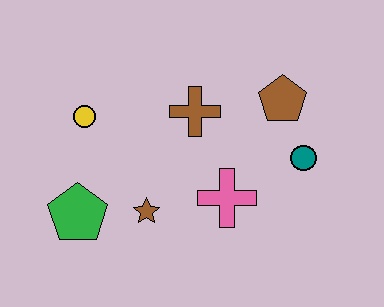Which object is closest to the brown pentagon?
The teal circle is closest to the brown pentagon.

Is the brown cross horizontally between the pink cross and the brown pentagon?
No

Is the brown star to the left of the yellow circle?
No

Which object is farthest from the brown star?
The brown pentagon is farthest from the brown star.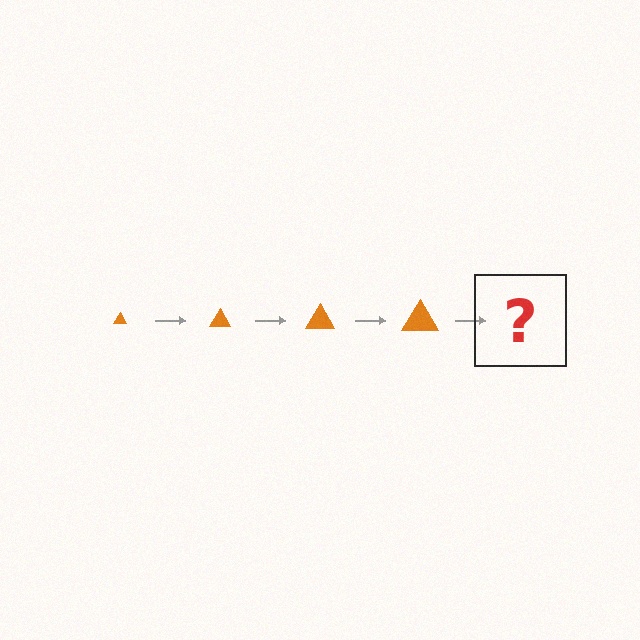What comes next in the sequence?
The next element should be an orange triangle, larger than the previous one.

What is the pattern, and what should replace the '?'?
The pattern is that the triangle gets progressively larger each step. The '?' should be an orange triangle, larger than the previous one.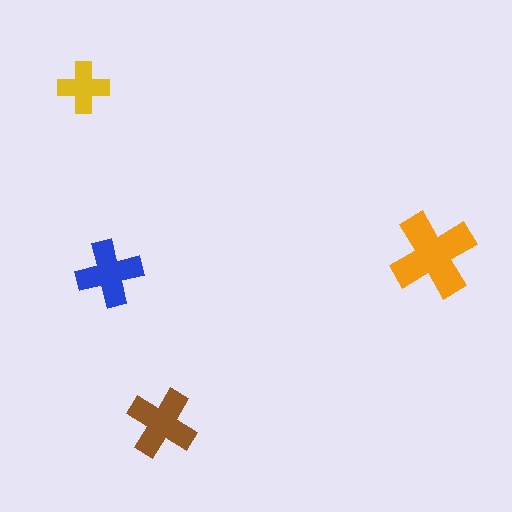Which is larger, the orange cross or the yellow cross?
The orange one.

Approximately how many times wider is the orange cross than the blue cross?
About 1.5 times wider.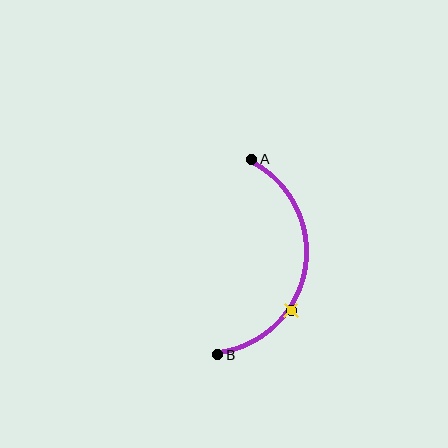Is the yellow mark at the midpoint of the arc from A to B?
No. The yellow mark lies on the arc but is closer to endpoint B. The arc midpoint would be at the point on the curve equidistant along the arc from both A and B.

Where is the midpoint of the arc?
The arc midpoint is the point on the curve farthest from the straight line joining A and B. It sits to the right of that line.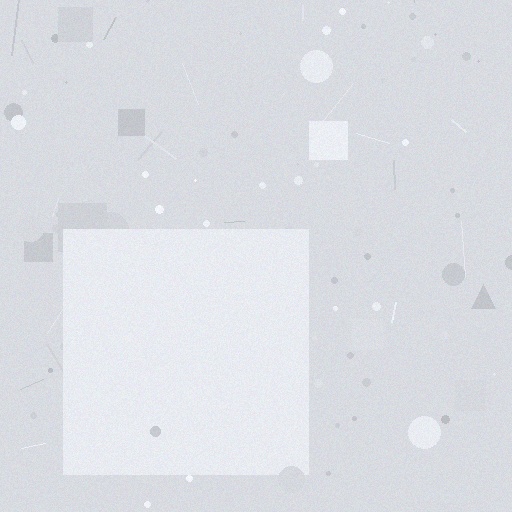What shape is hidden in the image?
A square is hidden in the image.